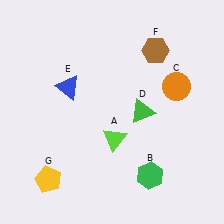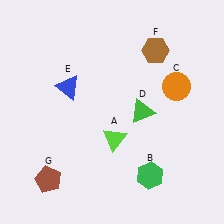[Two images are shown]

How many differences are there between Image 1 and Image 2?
There is 1 difference between the two images.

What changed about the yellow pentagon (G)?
In Image 1, G is yellow. In Image 2, it changed to brown.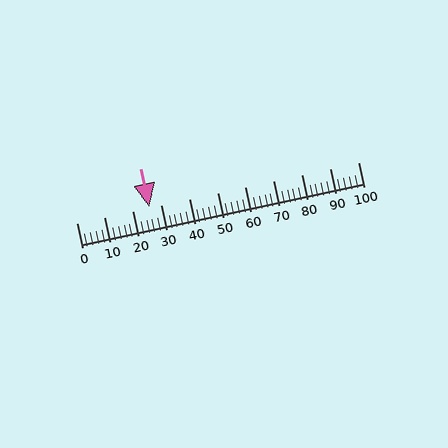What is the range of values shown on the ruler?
The ruler shows values from 0 to 100.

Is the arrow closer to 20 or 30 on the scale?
The arrow is closer to 30.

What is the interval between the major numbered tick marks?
The major tick marks are spaced 10 units apart.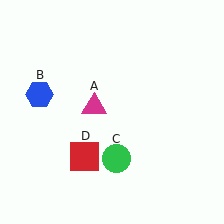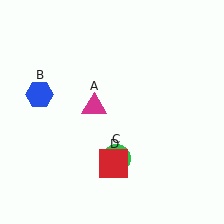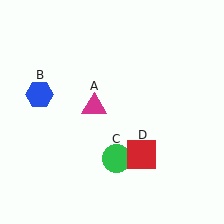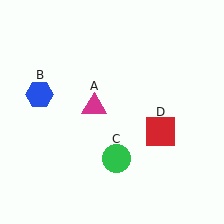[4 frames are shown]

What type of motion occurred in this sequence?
The red square (object D) rotated counterclockwise around the center of the scene.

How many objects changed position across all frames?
1 object changed position: red square (object D).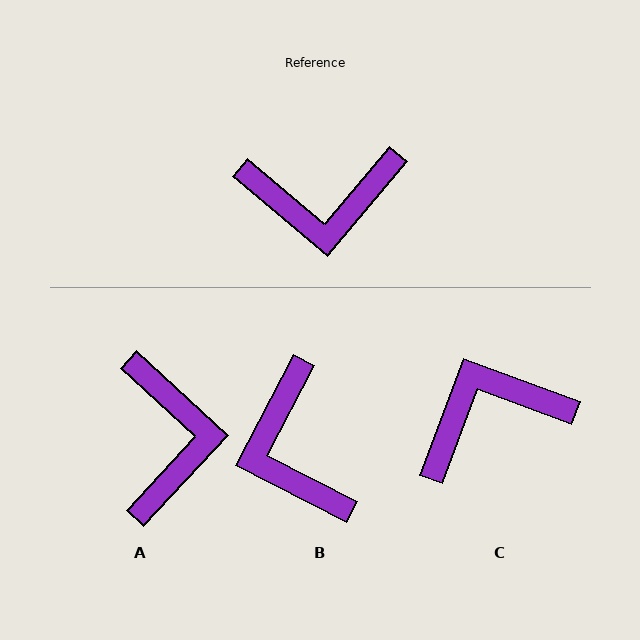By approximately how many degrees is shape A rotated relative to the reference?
Approximately 87 degrees counter-clockwise.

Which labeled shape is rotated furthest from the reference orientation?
C, about 160 degrees away.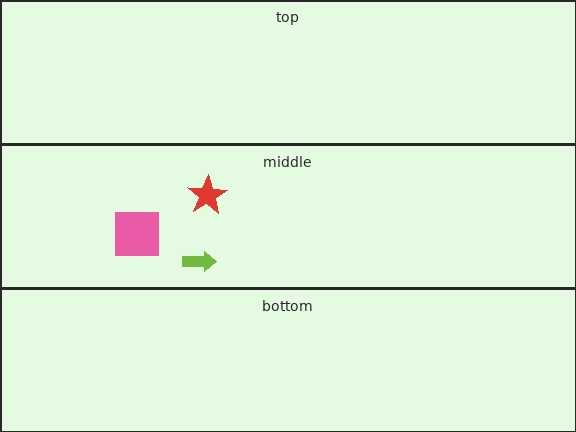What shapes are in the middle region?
The lime arrow, the red star, the pink square.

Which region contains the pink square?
The middle region.